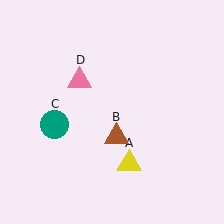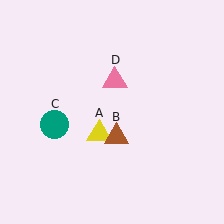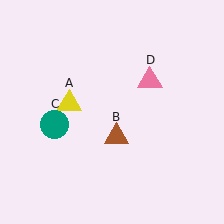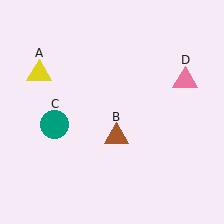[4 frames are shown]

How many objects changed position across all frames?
2 objects changed position: yellow triangle (object A), pink triangle (object D).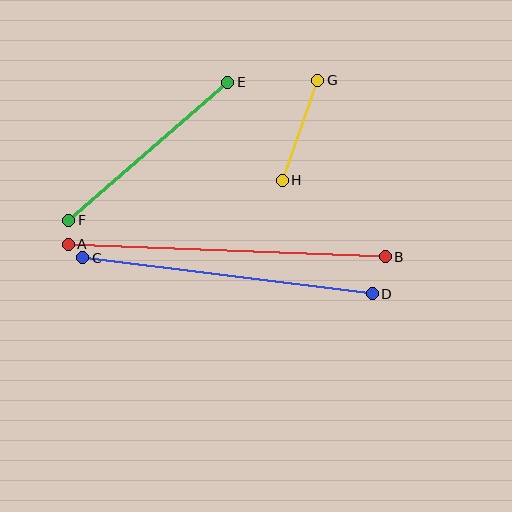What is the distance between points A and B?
The distance is approximately 317 pixels.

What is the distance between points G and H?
The distance is approximately 106 pixels.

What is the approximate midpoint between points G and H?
The midpoint is at approximately (300, 130) pixels.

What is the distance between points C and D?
The distance is approximately 292 pixels.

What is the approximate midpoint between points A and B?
The midpoint is at approximately (227, 251) pixels.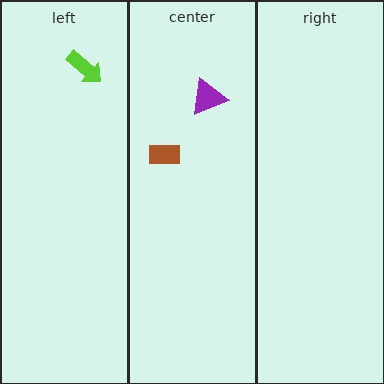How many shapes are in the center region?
2.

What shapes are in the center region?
The purple triangle, the brown rectangle.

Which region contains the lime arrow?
The left region.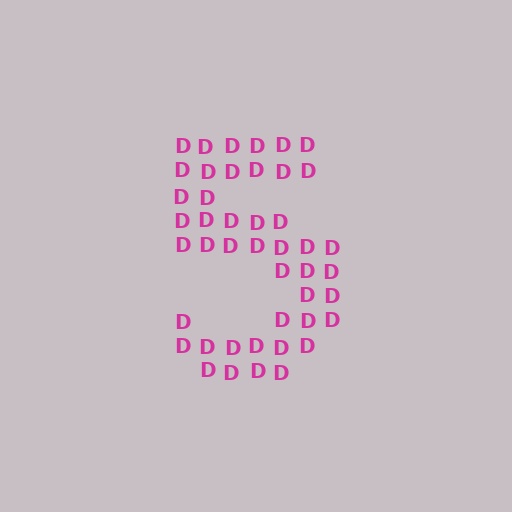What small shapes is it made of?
It is made of small letter D's.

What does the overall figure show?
The overall figure shows the digit 5.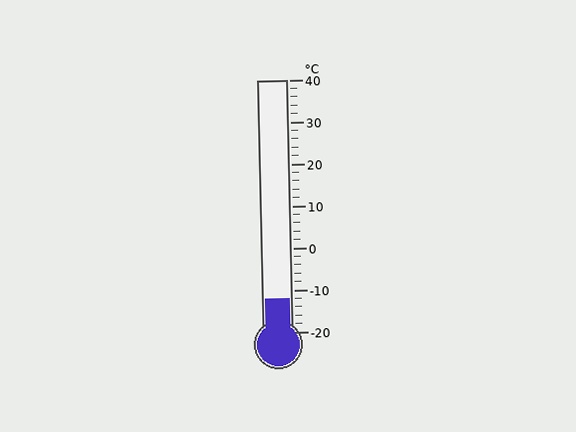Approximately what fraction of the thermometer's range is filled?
The thermometer is filled to approximately 15% of its range.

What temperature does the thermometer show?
The thermometer shows approximately -12°C.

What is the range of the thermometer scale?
The thermometer scale ranges from -20°C to 40°C.